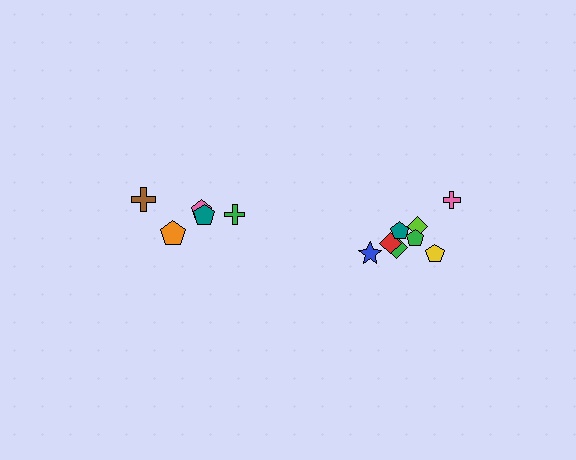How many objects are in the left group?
There are 5 objects.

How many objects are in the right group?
There are 8 objects.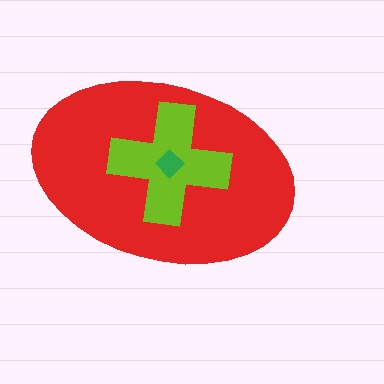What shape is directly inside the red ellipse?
The lime cross.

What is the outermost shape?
The red ellipse.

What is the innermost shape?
The green diamond.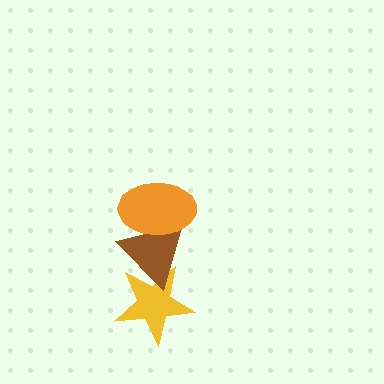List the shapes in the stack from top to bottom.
From top to bottom: the orange ellipse, the brown triangle, the yellow star.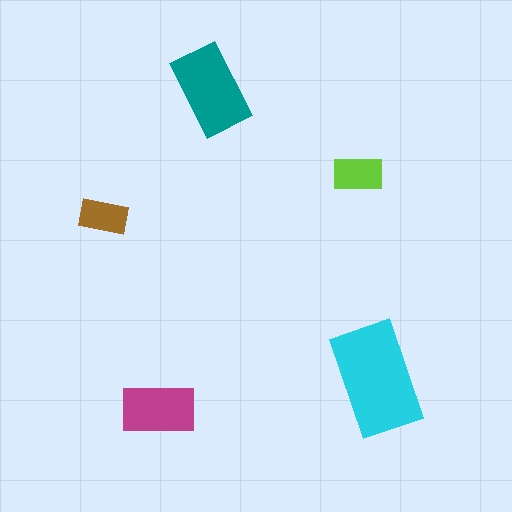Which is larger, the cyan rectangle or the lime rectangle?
The cyan one.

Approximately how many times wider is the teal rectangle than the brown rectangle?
About 2 times wider.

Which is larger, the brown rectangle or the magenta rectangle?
The magenta one.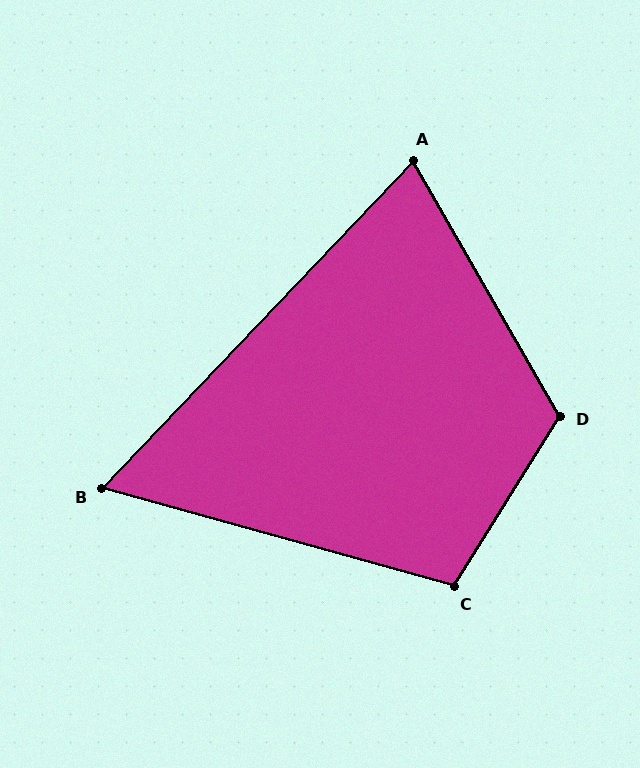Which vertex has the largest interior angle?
D, at approximately 118 degrees.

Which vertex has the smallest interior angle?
B, at approximately 62 degrees.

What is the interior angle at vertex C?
Approximately 107 degrees (obtuse).